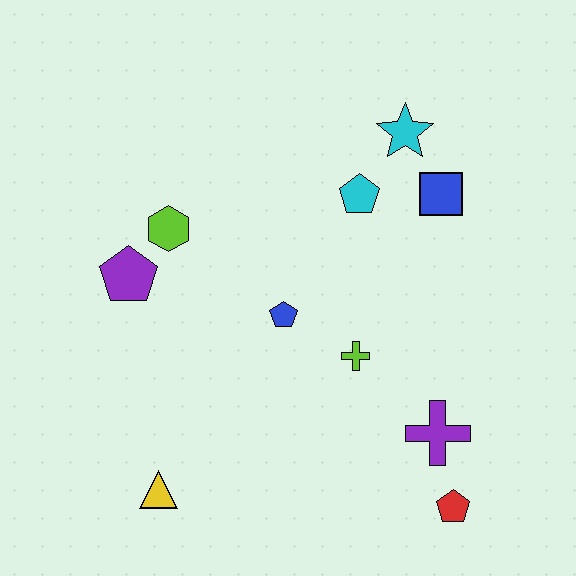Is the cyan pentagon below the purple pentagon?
No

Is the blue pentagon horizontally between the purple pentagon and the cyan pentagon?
Yes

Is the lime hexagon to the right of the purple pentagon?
Yes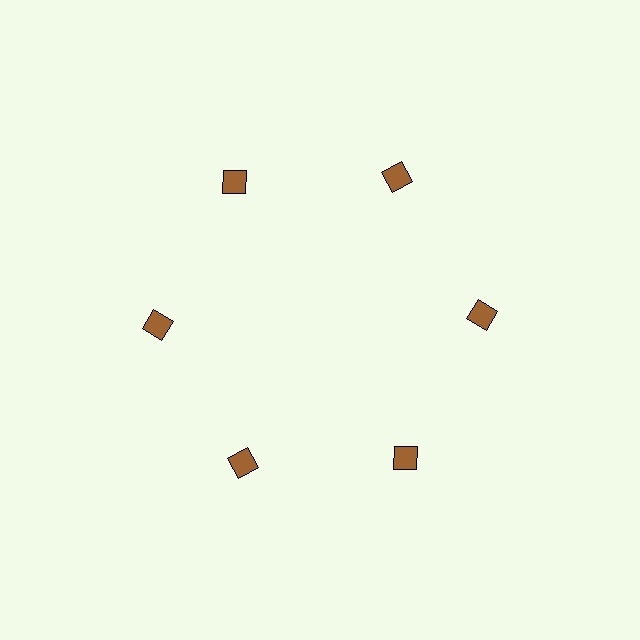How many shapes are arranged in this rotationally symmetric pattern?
There are 6 shapes, arranged in 6 groups of 1.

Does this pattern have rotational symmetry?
Yes, this pattern has 6-fold rotational symmetry. It looks the same after rotating 60 degrees around the center.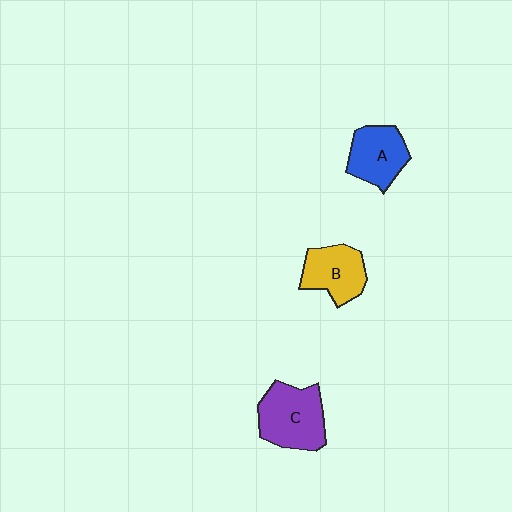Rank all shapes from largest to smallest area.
From largest to smallest: C (purple), B (yellow), A (blue).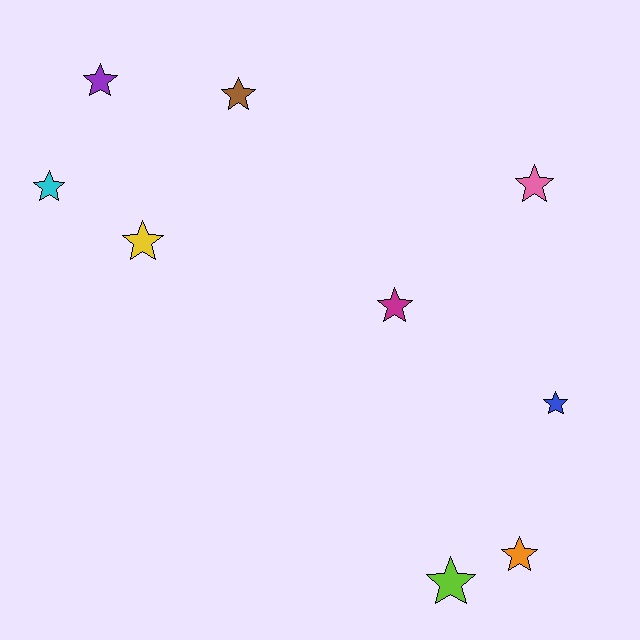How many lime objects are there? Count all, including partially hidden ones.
There is 1 lime object.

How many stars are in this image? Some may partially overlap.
There are 9 stars.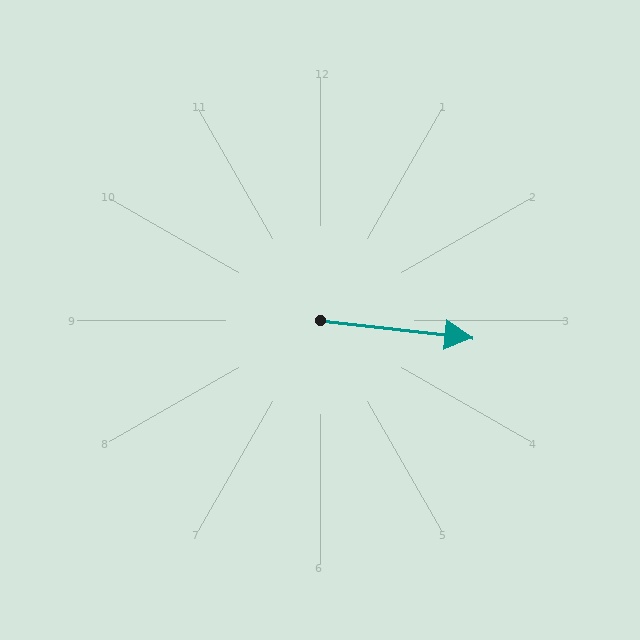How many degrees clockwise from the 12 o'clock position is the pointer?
Approximately 97 degrees.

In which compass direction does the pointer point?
East.